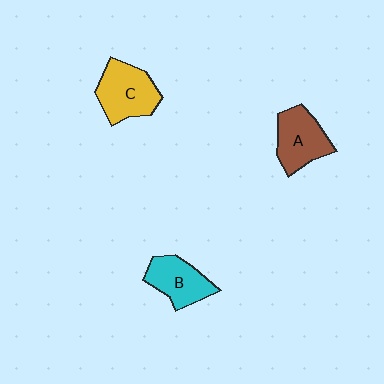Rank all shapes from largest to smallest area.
From largest to smallest: C (yellow), A (brown), B (cyan).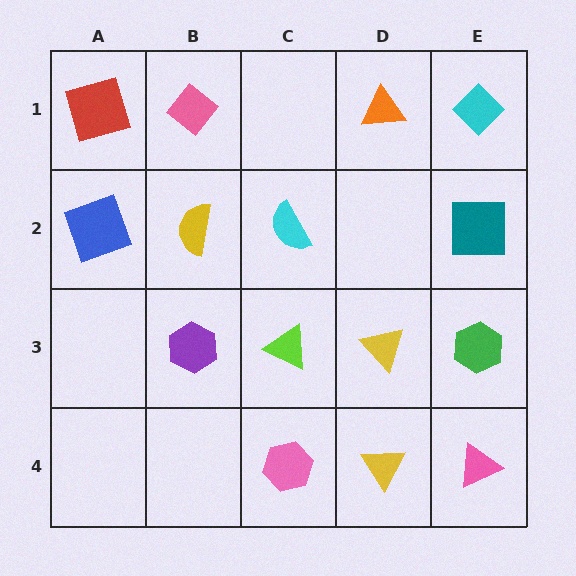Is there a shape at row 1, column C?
No, that cell is empty.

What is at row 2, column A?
A blue square.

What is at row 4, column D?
A yellow triangle.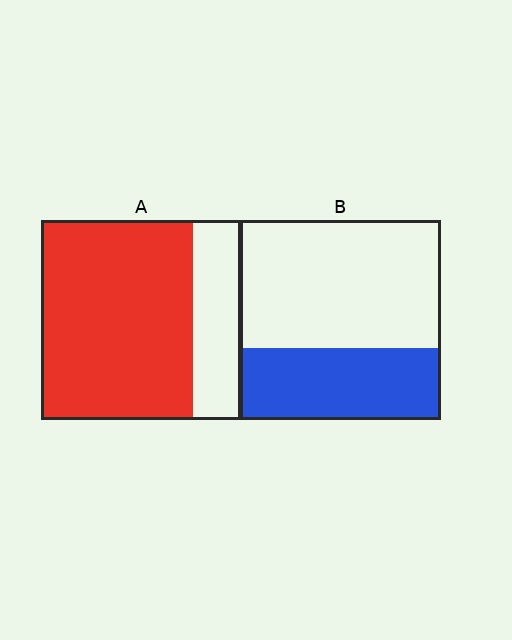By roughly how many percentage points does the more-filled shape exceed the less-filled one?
By roughly 40 percentage points (A over B).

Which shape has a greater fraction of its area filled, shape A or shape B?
Shape A.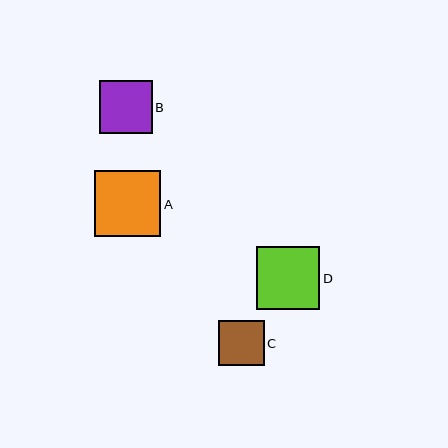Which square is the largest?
Square A is the largest with a size of approximately 66 pixels.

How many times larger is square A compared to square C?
Square A is approximately 1.5 times the size of square C.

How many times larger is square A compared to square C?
Square A is approximately 1.5 times the size of square C.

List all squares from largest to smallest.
From largest to smallest: A, D, B, C.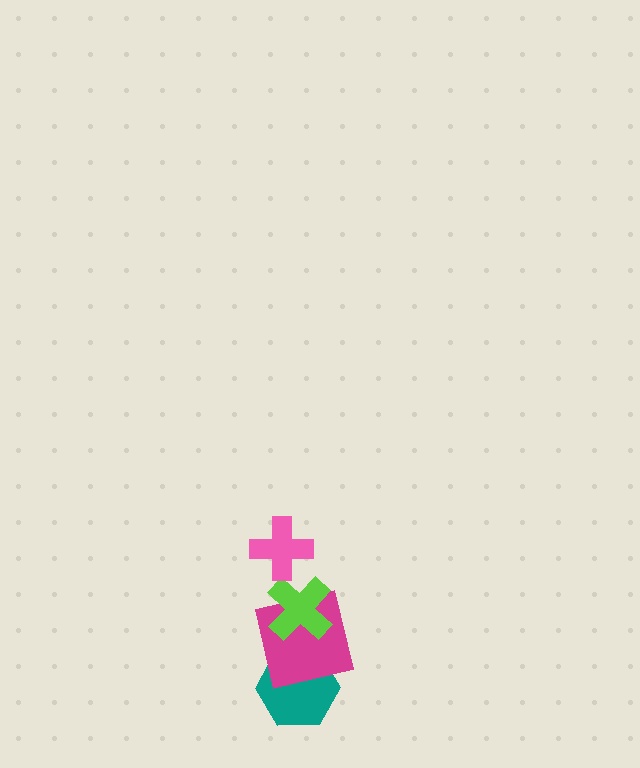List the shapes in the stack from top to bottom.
From top to bottom: the pink cross, the lime cross, the magenta square, the teal hexagon.